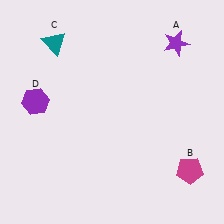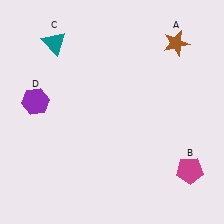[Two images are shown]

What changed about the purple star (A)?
In Image 1, A is purple. In Image 2, it changed to brown.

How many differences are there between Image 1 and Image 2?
There is 1 difference between the two images.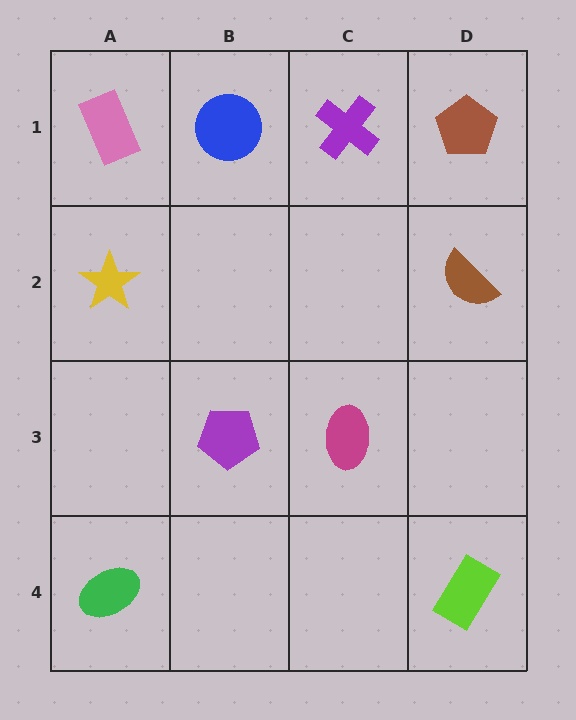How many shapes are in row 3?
2 shapes.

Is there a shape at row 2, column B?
No, that cell is empty.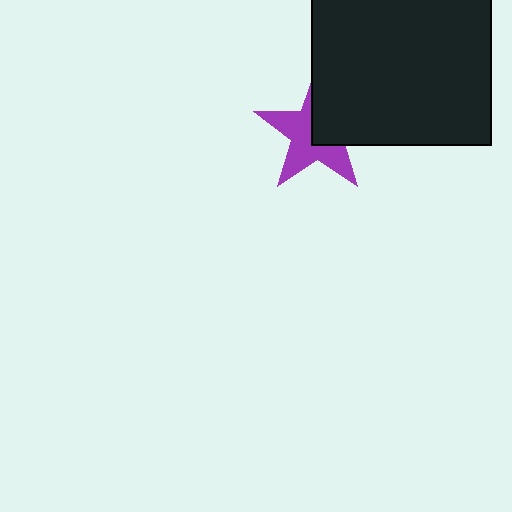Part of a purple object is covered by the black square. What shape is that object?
It is a star.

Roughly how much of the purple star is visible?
About half of it is visible (roughly 58%).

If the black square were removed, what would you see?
You would see the complete purple star.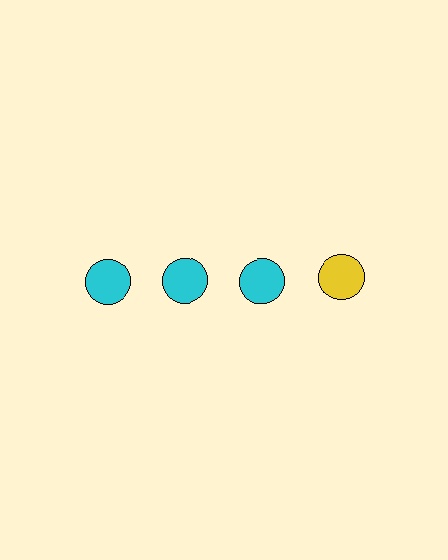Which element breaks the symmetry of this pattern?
The yellow circle in the top row, second from right column breaks the symmetry. All other shapes are cyan circles.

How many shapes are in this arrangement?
There are 4 shapes arranged in a grid pattern.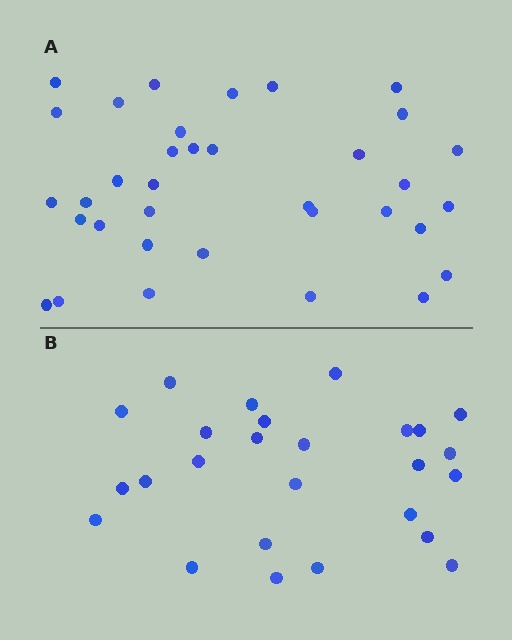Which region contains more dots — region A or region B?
Region A (the top region) has more dots.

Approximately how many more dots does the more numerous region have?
Region A has roughly 8 or so more dots than region B.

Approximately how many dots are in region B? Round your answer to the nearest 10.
About 30 dots. (The exact count is 26, which rounds to 30.)